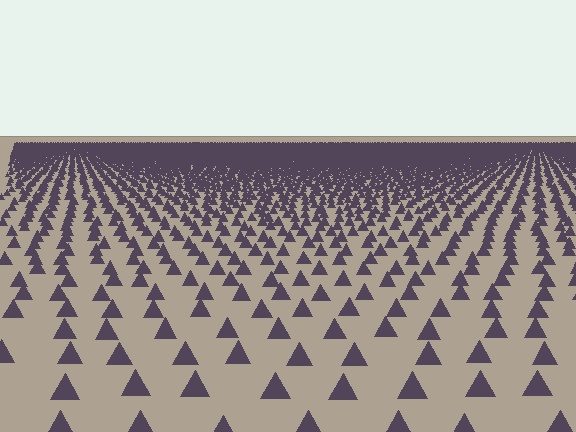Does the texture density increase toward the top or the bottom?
Density increases toward the top.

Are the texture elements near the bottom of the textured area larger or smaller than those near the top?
Larger. Near the bottom, elements are closer to the viewer and appear at a bigger on-screen size.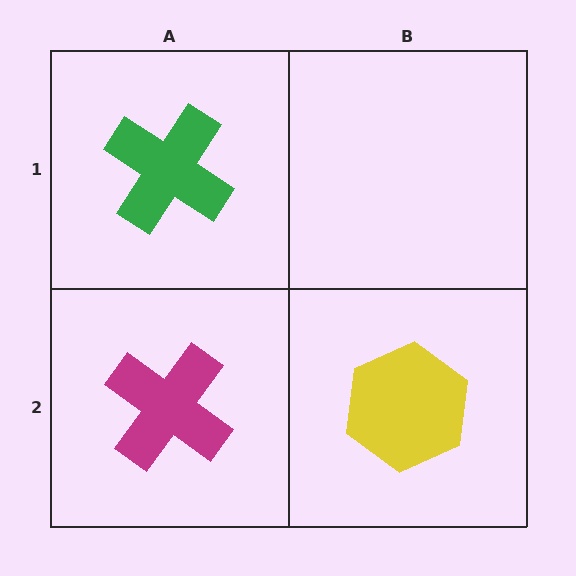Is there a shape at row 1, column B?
No, that cell is empty.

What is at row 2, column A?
A magenta cross.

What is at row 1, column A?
A green cross.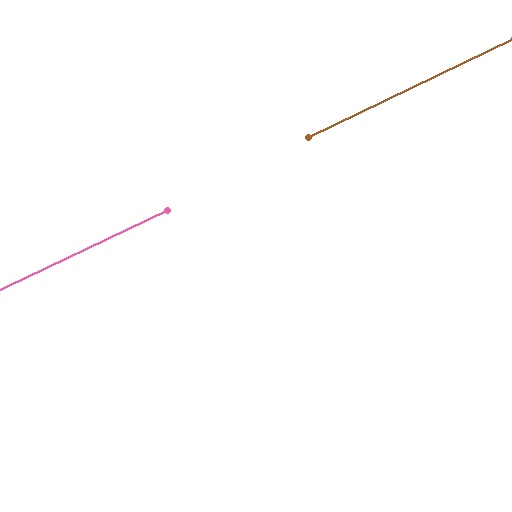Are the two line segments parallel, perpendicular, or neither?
Parallel — their directions differ by only 0.4°.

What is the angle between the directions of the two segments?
Approximately 0 degrees.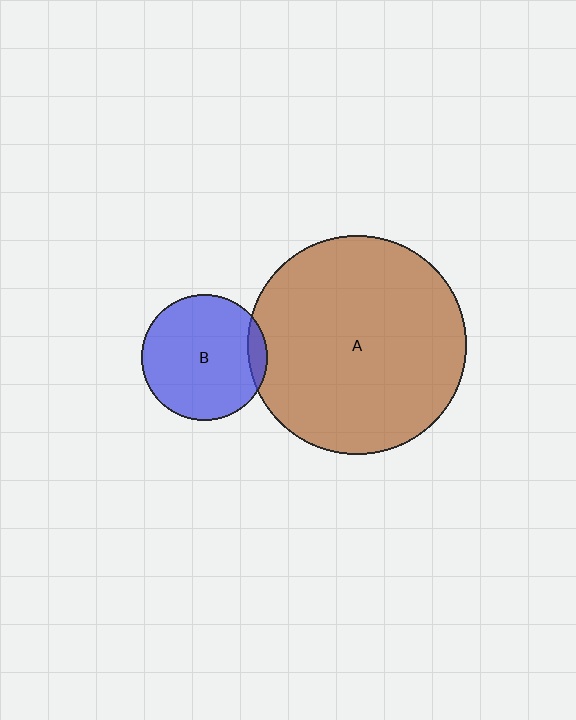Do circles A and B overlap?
Yes.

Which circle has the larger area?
Circle A (brown).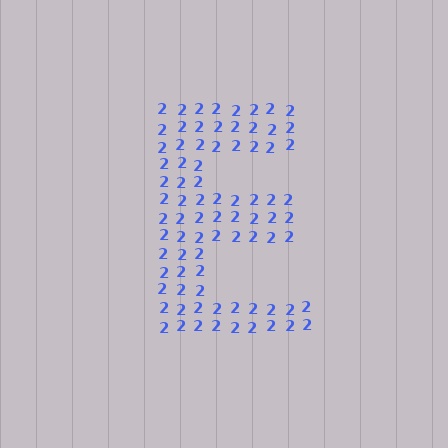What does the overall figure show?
The overall figure shows the letter E.